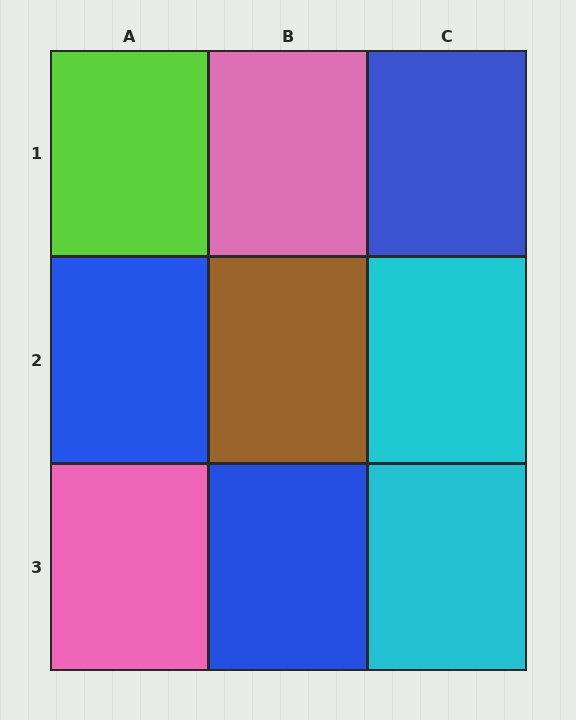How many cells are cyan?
2 cells are cyan.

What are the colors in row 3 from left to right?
Pink, blue, cyan.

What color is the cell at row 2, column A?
Blue.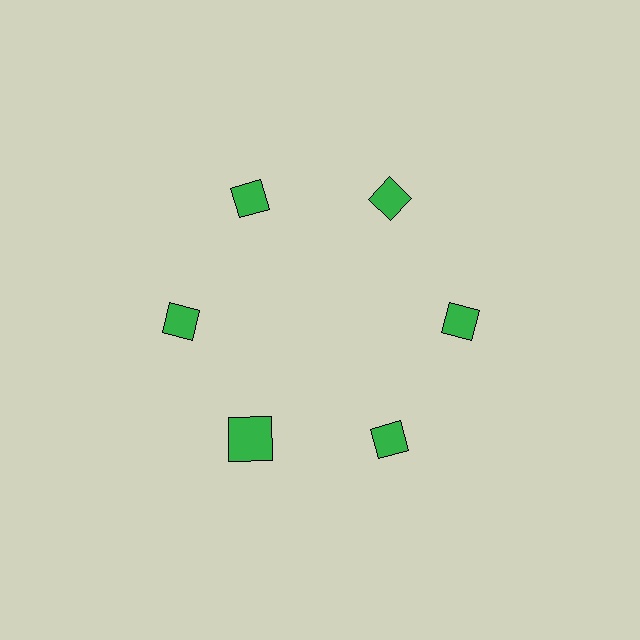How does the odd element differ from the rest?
It has a different shape: square instead of diamond.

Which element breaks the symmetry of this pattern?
The green square at roughly the 7 o'clock position breaks the symmetry. All other shapes are green diamonds.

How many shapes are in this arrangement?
There are 6 shapes arranged in a ring pattern.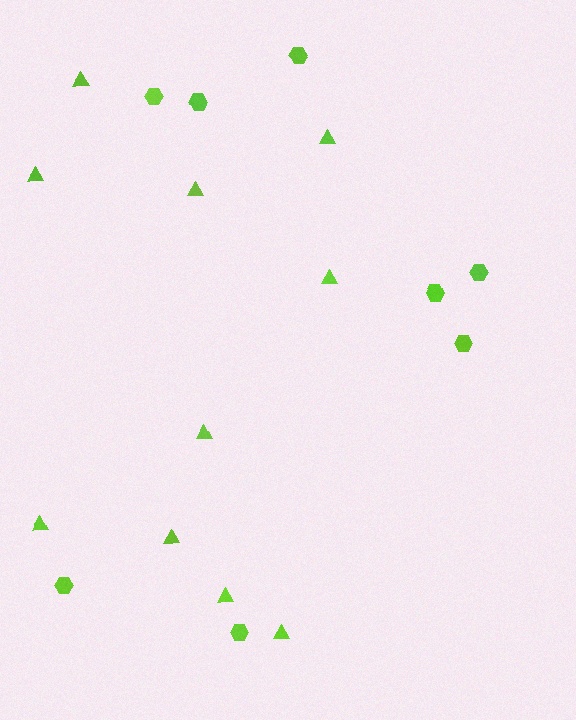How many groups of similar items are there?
There are 2 groups: one group of triangles (10) and one group of hexagons (8).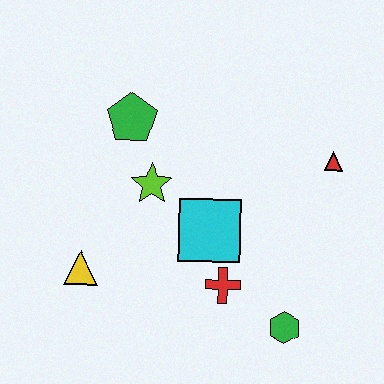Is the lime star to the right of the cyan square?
No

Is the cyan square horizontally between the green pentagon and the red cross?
Yes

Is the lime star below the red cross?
No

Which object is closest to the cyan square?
The red cross is closest to the cyan square.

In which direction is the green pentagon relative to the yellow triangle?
The green pentagon is above the yellow triangle.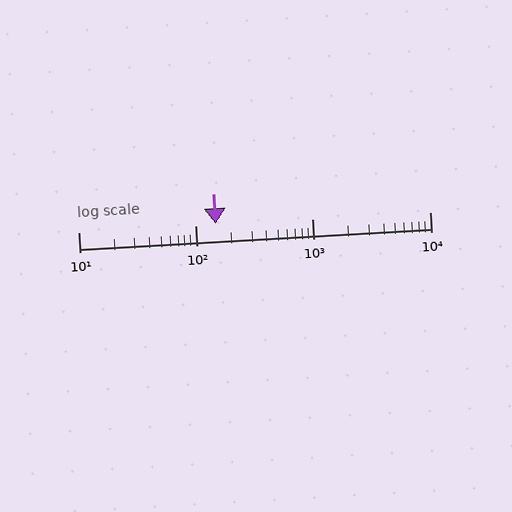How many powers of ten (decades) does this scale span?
The scale spans 3 decades, from 10 to 10000.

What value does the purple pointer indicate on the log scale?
The pointer indicates approximately 150.